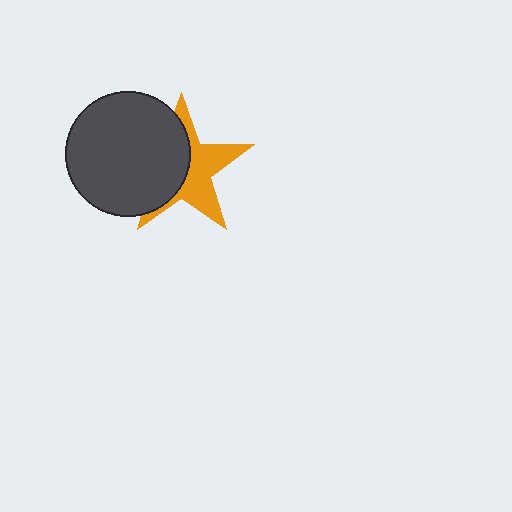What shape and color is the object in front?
The object in front is a dark gray circle.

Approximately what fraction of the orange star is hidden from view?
Roughly 50% of the orange star is hidden behind the dark gray circle.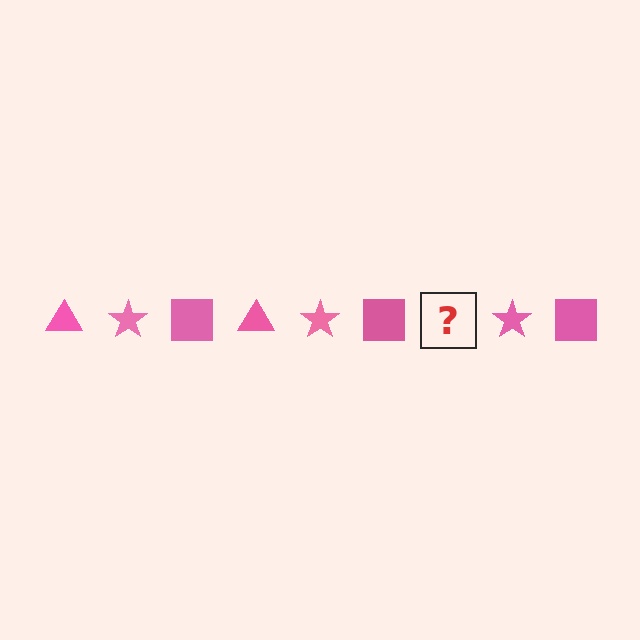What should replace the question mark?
The question mark should be replaced with a pink triangle.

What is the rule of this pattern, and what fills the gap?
The rule is that the pattern cycles through triangle, star, square shapes in pink. The gap should be filled with a pink triangle.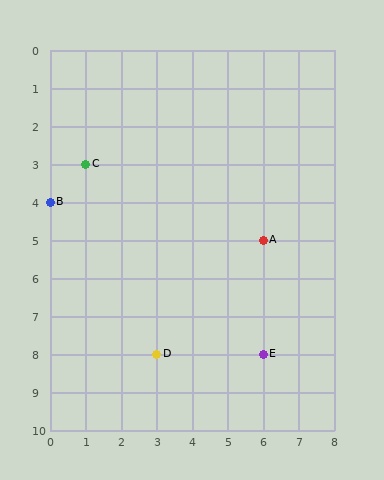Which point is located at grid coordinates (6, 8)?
Point E is at (6, 8).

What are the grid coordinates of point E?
Point E is at grid coordinates (6, 8).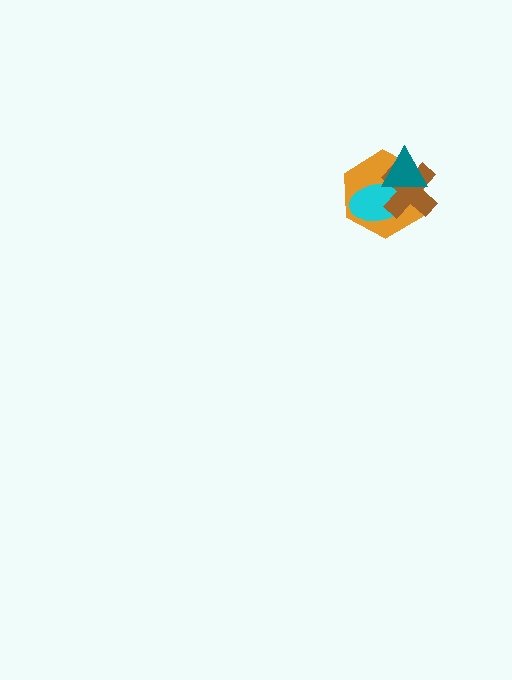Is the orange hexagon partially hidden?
Yes, it is partially covered by another shape.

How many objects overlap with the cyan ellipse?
3 objects overlap with the cyan ellipse.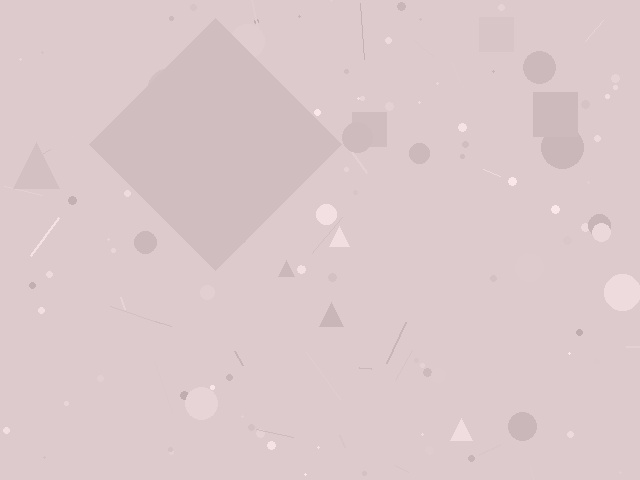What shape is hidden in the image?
A diamond is hidden in the image.